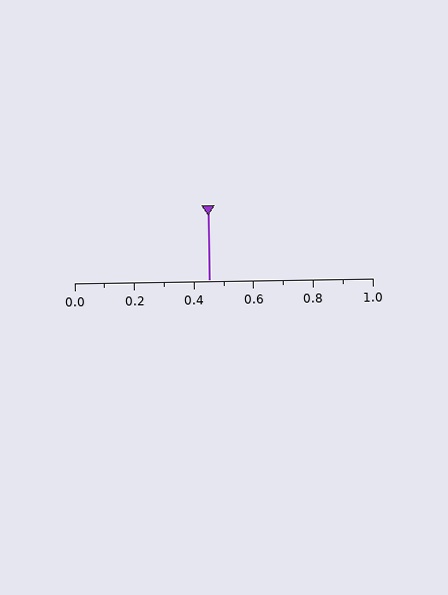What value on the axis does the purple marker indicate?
The marker indicates approximately 0.45.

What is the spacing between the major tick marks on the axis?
The major ticks are spaced 0.2 apart.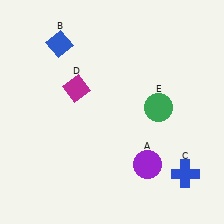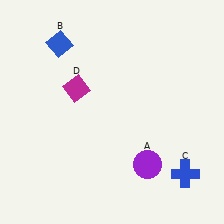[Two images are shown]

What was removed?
The green circle (E) was removed in Image 2.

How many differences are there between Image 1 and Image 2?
There is 1 difference between the two images.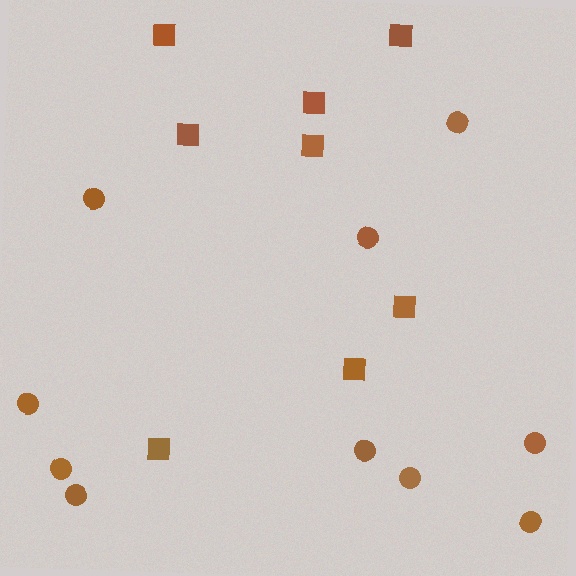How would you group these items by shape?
There are 2 groups: one group of squares (8) and one group of circles (10).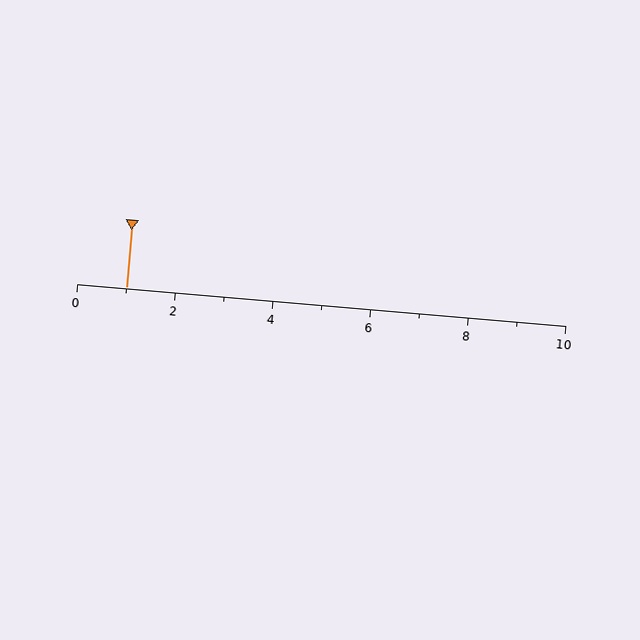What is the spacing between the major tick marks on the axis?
The major ticks are spaced 2 apart.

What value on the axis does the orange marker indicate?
The marker indicates approximately 1.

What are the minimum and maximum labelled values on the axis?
The axis runs from 0 to 10.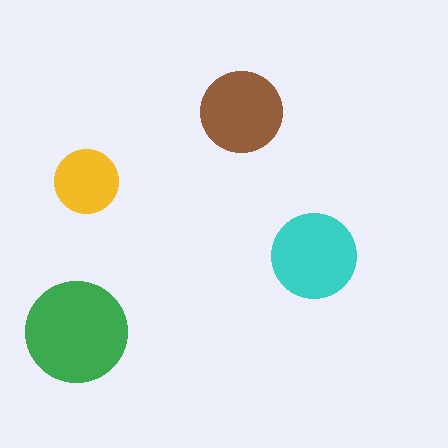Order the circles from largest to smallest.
the green one, the cyan one, the brown one, the yellow one.